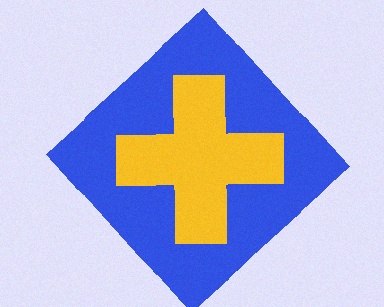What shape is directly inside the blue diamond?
The yellow cross.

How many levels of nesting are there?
2.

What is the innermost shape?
The yellow cross.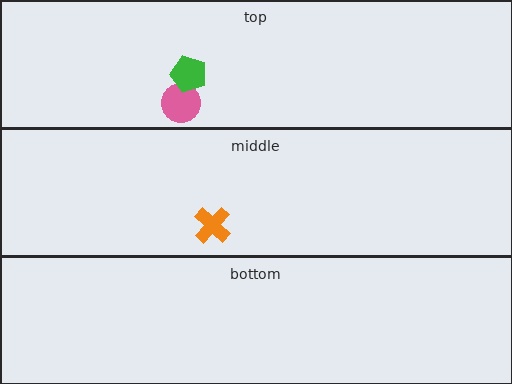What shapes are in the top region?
The pink circle, the green pentagon.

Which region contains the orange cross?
The middle region.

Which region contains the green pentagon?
The top region.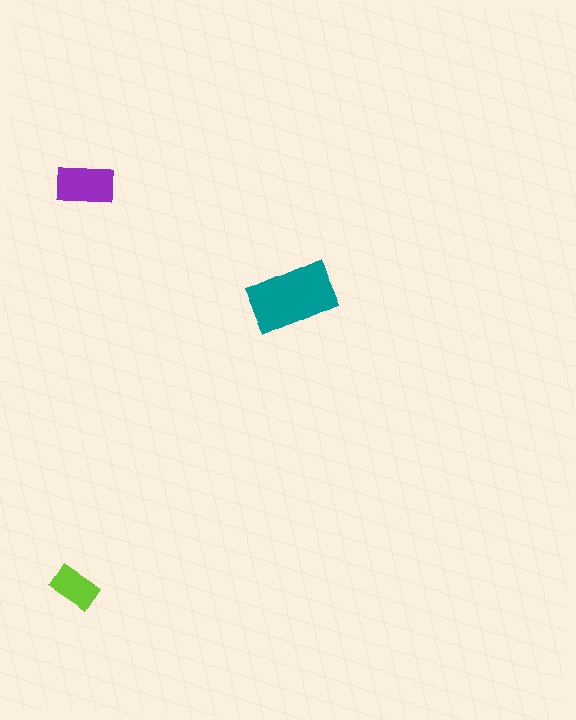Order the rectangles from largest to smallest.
the teal one, the purple one, the lime one.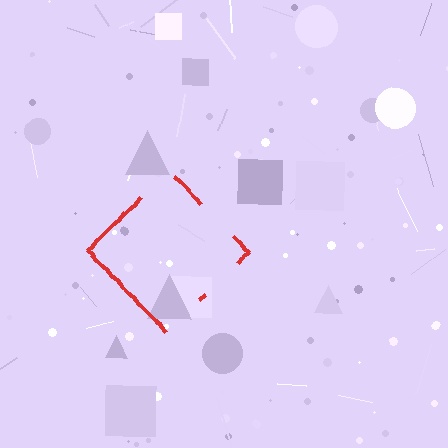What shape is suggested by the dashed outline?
The dashed outline suggests a diamond.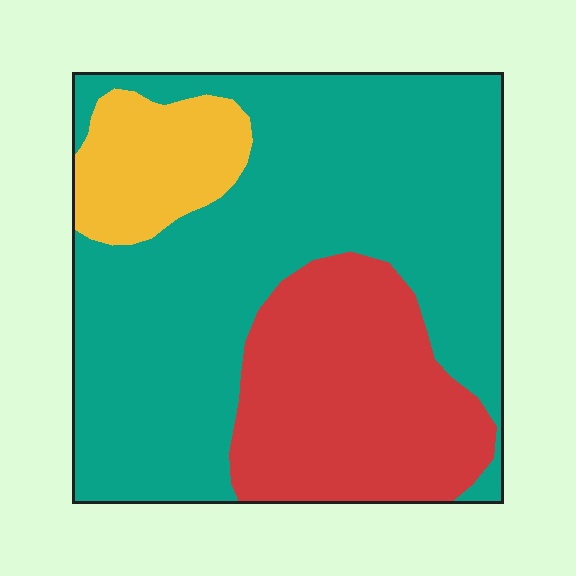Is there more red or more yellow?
Red.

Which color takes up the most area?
Teal, at roughly 60%.